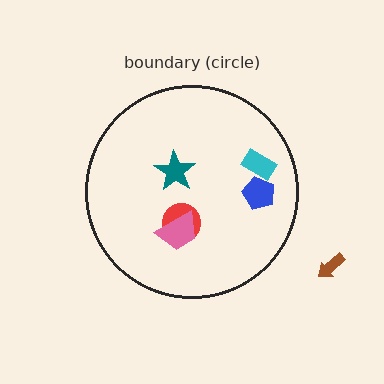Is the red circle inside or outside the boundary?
Inside.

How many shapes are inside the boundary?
5 inside, 1 outside.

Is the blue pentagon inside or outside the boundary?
Inside.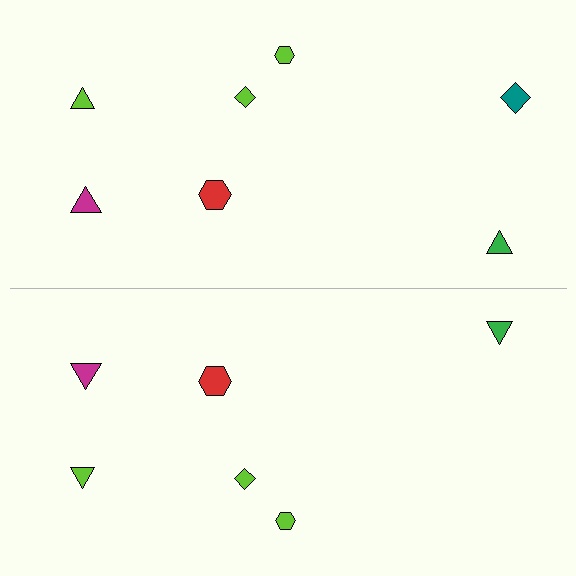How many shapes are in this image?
There are 13 shapes in this image.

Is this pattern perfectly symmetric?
No, the pattern is not perfectly symmetric. A teal diamond is missing from the bottom side.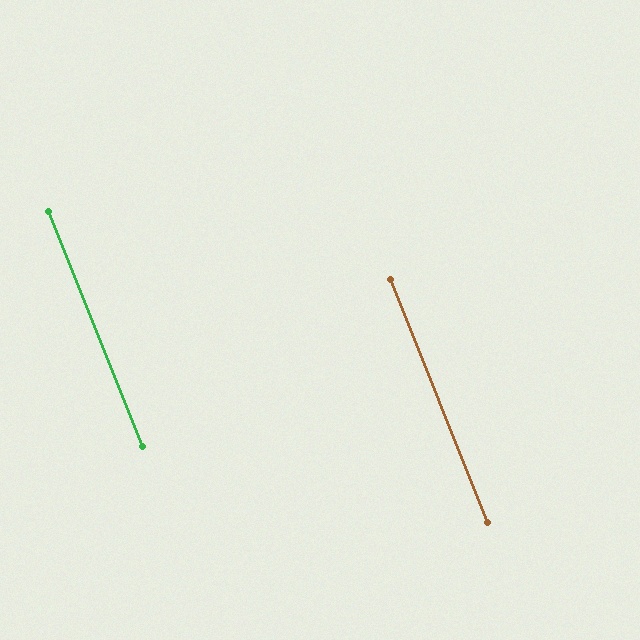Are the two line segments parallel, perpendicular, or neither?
Parallel — their directions differ by only 0.2°.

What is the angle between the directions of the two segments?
Approximately 0 degrees.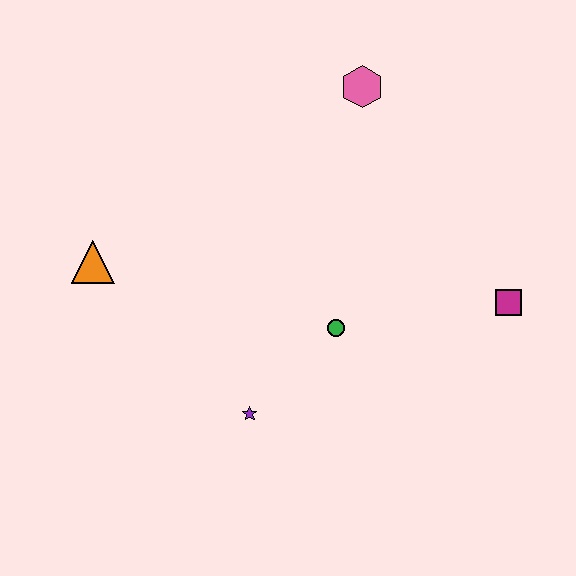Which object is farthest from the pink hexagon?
The purple star is farthest from the pink hexagon.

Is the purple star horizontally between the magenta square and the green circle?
No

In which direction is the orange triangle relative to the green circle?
The orange triangle is to the left of the green circle.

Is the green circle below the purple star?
No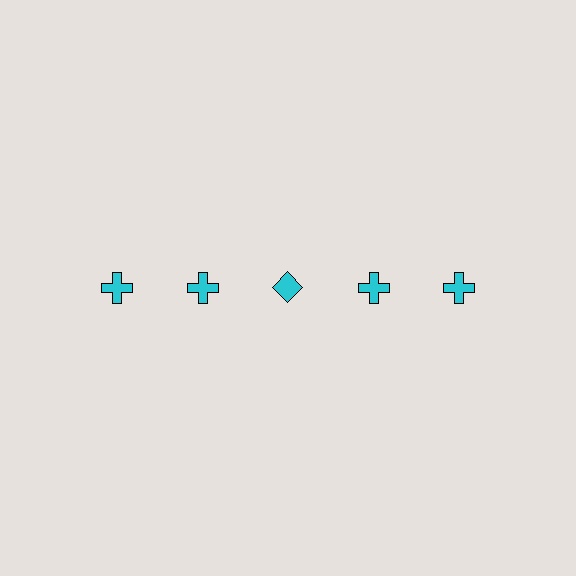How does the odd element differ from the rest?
It has a different shape: diamond instead of cross.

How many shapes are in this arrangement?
There are 5 shapes arranged in a grid pattern.